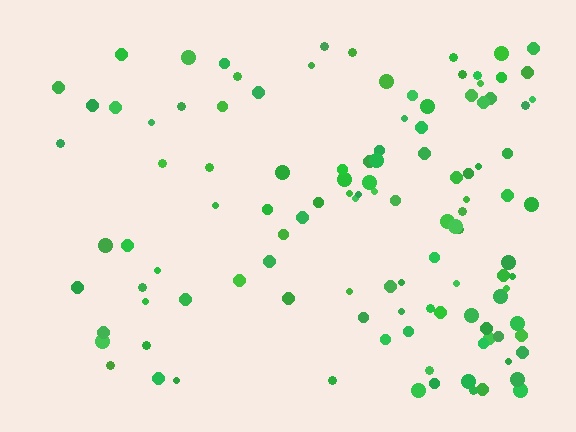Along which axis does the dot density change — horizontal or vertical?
Horizontal.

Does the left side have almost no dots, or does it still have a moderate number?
Still a moderate number, just noticeably fewer than the right.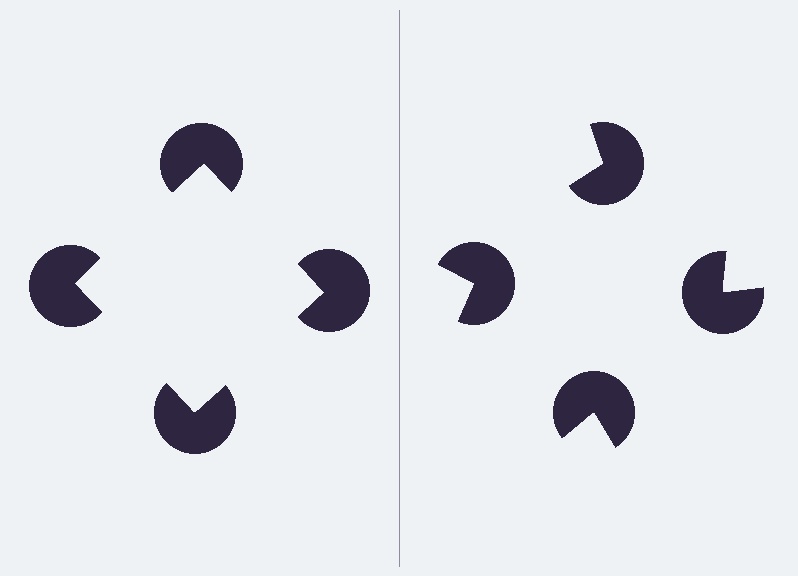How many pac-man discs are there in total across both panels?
8 — 4 on each side.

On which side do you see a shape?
An illusory square appears on the left side. On the right side the wedge cuts are rotated, so no coherent shape forms.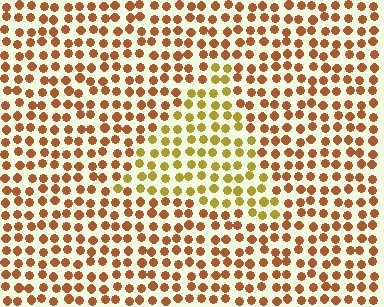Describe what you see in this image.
The image is filled with small brown elements in a uniform arrangement. A triangle-shaped region is visible where the elements are tinted to a slightly different hue, forming a subtle color boundary.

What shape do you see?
I see a triangle.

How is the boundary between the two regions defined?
The boundary is defined purely by a slight shift in hue (about 34 degrees). Spacing, size, and orientation are identical on both sides.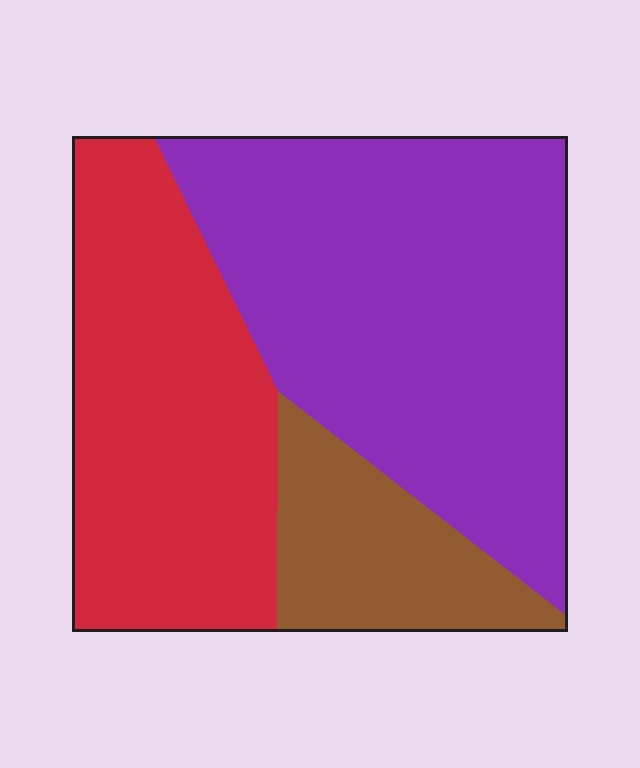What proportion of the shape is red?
Red takes up about one third (1/3) of the shape.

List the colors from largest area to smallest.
From largest to smallest: purple, red, brown.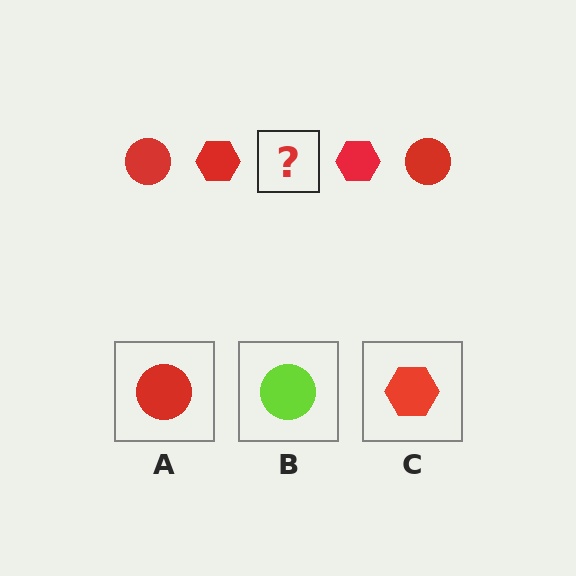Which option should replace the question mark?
Option A.